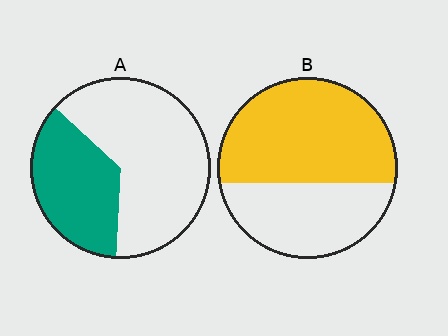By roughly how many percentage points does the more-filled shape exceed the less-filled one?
By roughly 25 percentage points (B over A).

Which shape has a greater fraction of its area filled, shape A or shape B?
Shape B.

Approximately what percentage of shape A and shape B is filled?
A is approximately 35% and B is approximately 60%.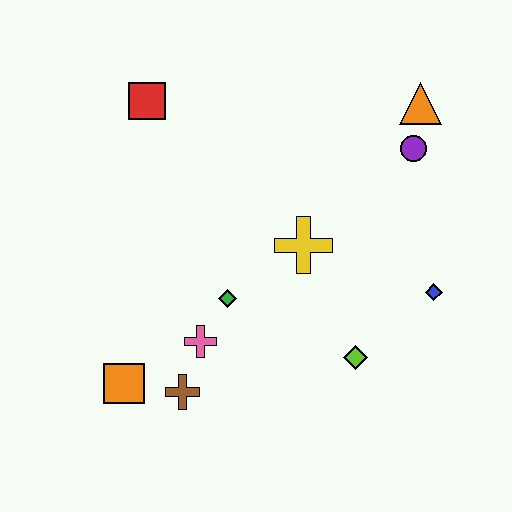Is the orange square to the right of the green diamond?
No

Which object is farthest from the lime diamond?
The red square is farthest from the lime diamond.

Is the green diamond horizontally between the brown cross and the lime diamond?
Yes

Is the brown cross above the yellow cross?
No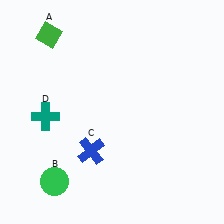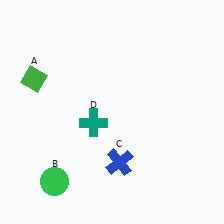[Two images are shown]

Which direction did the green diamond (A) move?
The green diamond (A) moved down.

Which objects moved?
The objects that moved are: the green diamond (A), the blue cross (C), the teal cross (D).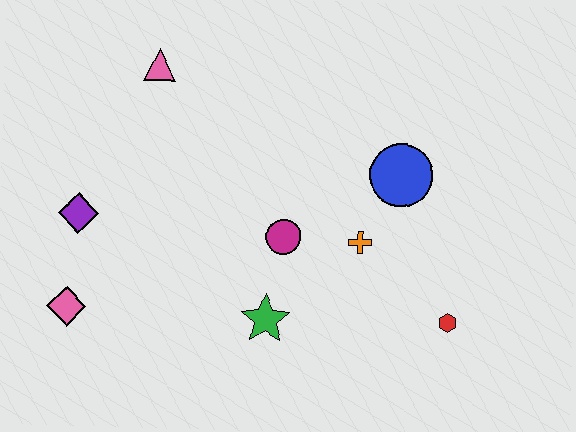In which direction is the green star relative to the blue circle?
The green star is below the blue circle.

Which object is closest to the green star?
The magenta circle is closest to the green star.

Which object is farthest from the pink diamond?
The red hexagon is farthest from the pink diamond.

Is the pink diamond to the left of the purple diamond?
Yes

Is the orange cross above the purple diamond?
No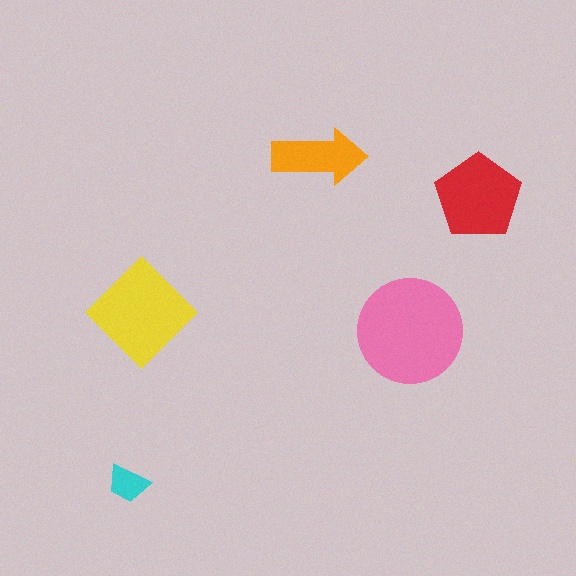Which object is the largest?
The pink circle.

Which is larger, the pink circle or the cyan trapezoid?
The pink circle.